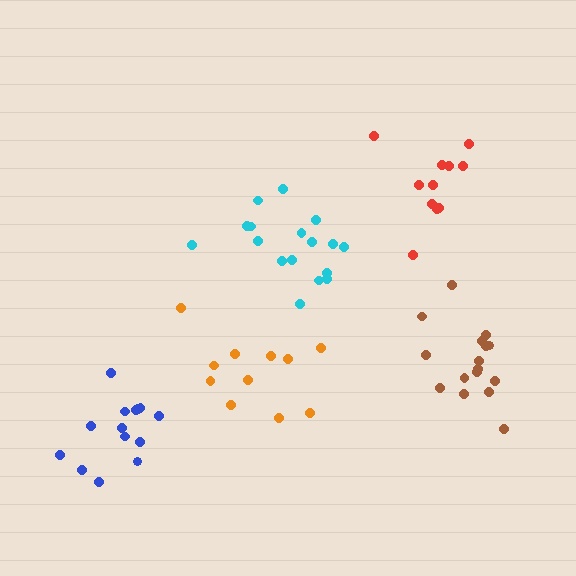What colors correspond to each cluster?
The clusters are colored: cyan, blue, brown, orange, red.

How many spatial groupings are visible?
There are 5 spatial groupings.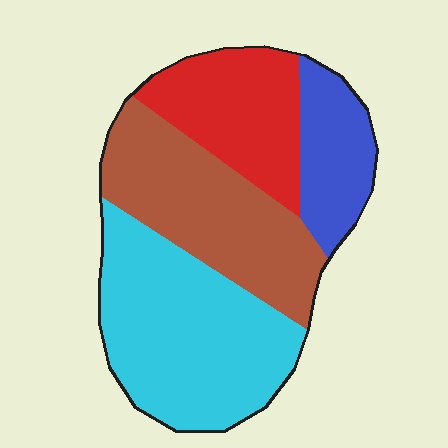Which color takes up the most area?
Cyan, at roughly 35%.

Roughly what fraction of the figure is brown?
Brown covers 29% of the figure.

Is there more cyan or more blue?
Cyan.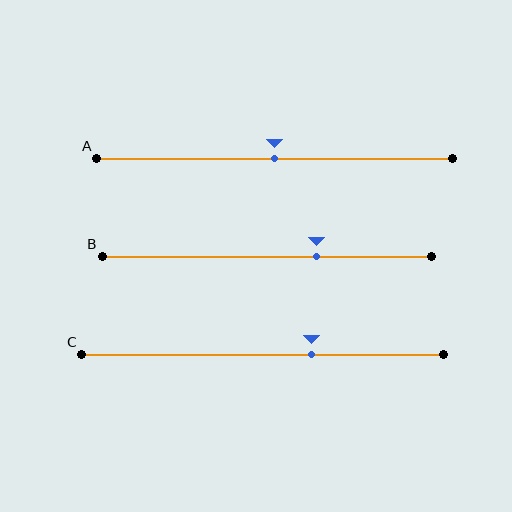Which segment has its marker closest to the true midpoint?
Segment A has its marker closest to the true midpoint.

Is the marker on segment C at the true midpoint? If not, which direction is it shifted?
No, the marker on segment C is shifted to the right by about 13% of the segment length.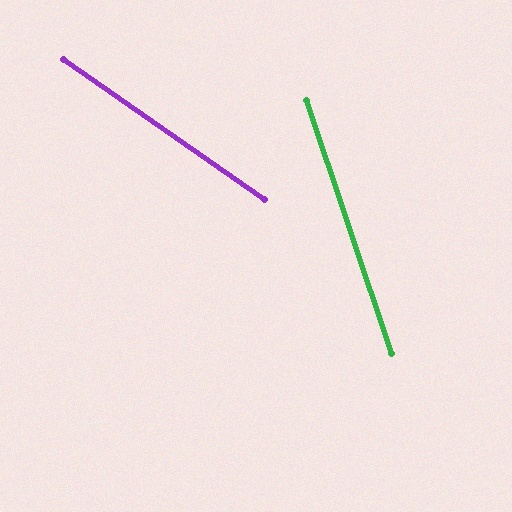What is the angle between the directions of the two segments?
Approximately 37 degrees.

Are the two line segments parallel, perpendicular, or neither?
Neither parallel nor perpendicular — they differ by about 37°.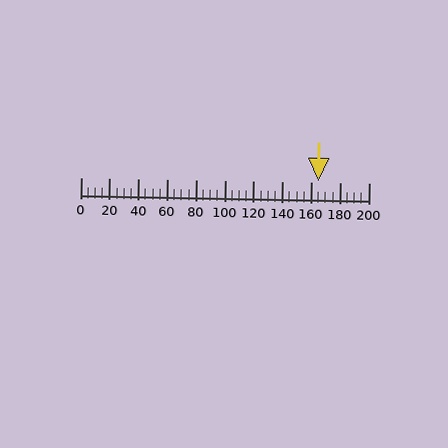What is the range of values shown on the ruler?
The ruler shows values from 0 to 200.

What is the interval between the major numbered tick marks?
The major tick marks are spaced 20 units apart.